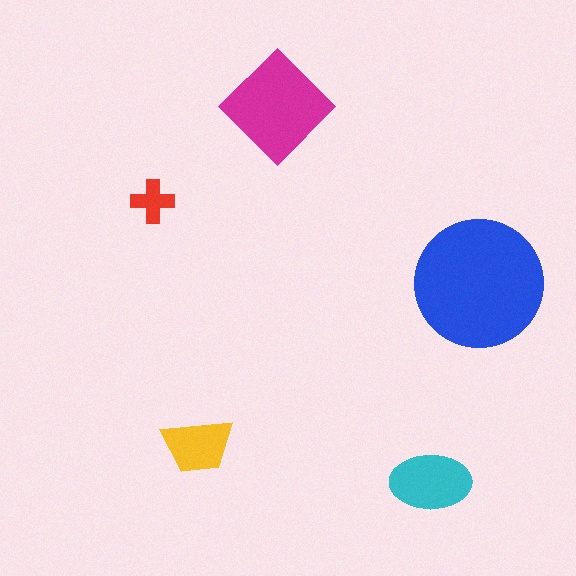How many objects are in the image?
There are 5 objects in the image.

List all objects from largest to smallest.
The blue circle, the magenta diamond, the cyan ellipse, the yellow trapezoid, the red cross.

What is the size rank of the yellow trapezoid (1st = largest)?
4th.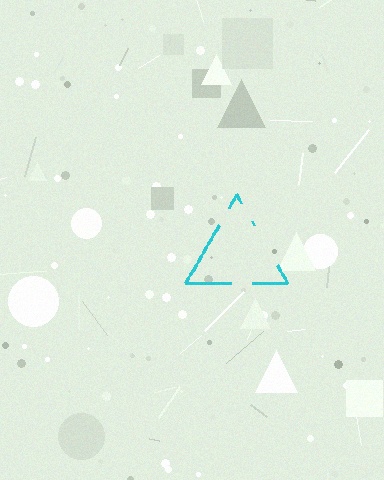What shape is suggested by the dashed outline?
The dashed outline suggests a triangle.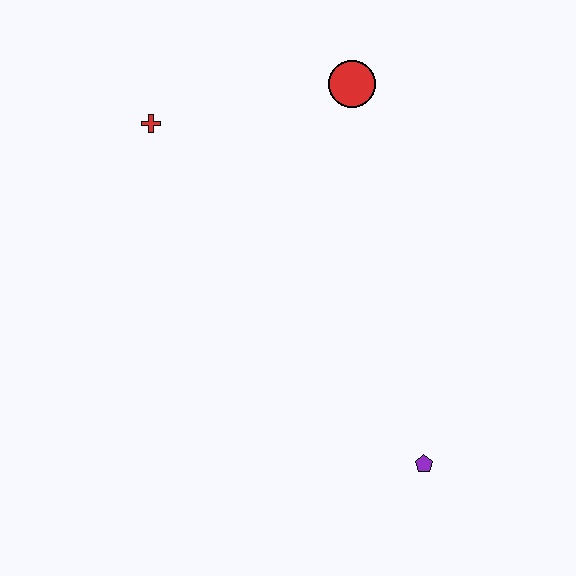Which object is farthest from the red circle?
The purple pentagon is farthest from the red circle.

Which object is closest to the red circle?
The red cross is closest to the red circle.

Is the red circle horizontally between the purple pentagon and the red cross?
Yes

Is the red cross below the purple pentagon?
No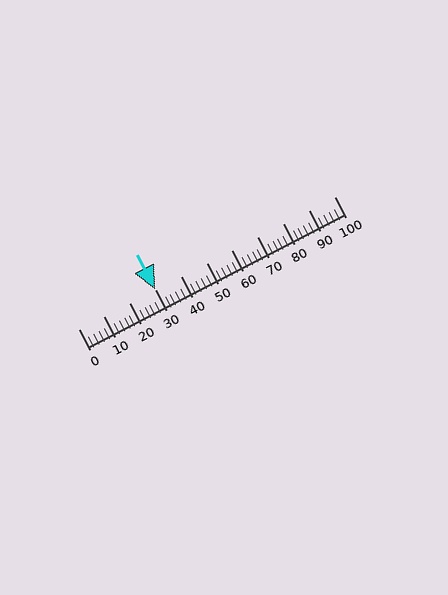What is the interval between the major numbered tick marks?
The major tick marks are spaced 10 units apart.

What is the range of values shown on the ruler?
The ruler shows values from 0 to 100.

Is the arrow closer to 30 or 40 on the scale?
The arrow is closer to 30.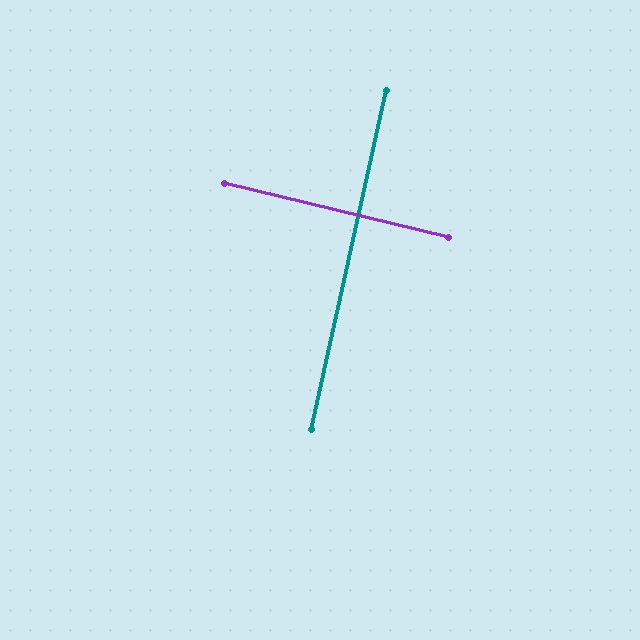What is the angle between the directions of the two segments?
Approximately 89 degrees.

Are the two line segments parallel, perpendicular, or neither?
Perpendicular — they meet at approximately 89°.